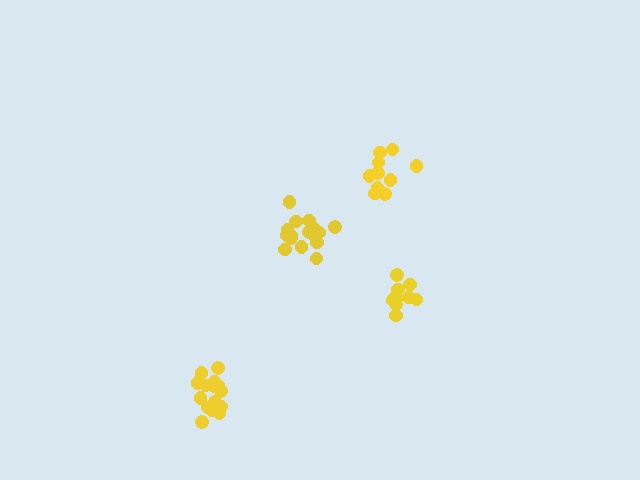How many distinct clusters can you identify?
There are 4 distinct clusters.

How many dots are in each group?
Group 1: 15 dots, Group 2: 11 dots, Group 3: 11 dots, Group 4: 16 dots (53 total).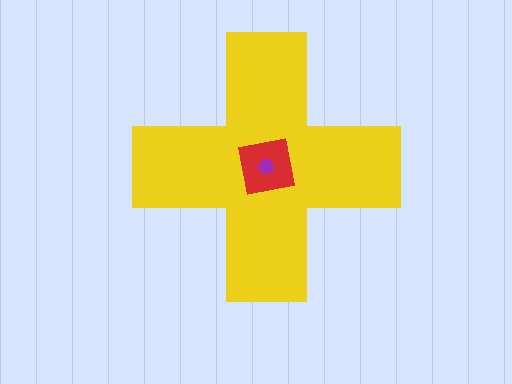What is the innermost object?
The purple pentagon.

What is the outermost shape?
The yellow cross.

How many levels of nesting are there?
3.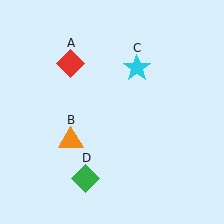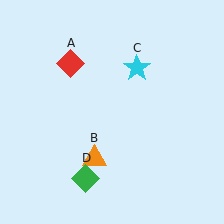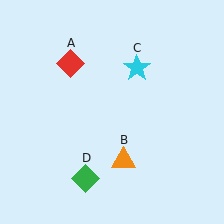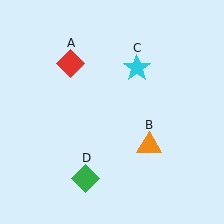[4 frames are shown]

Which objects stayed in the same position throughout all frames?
Red diamond (object A) and cyan star (object C) and green diamond (object D) remained stationary.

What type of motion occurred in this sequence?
The orange triangle (object B) rotated counterclockwise around the center of the scene.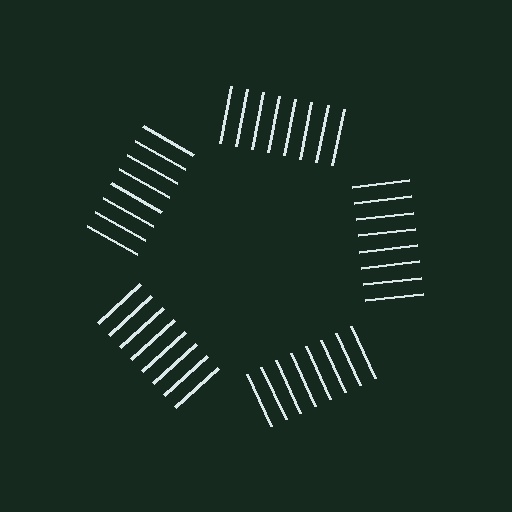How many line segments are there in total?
40 — 8 along each of the 5 edges.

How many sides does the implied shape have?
5 sides — the line-ends trace a pentagon.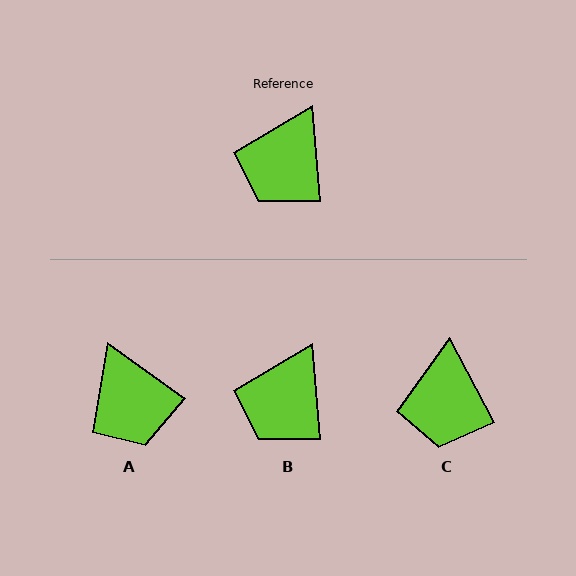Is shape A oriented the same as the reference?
No, it is off by about 49 degrees.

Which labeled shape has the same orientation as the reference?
B.